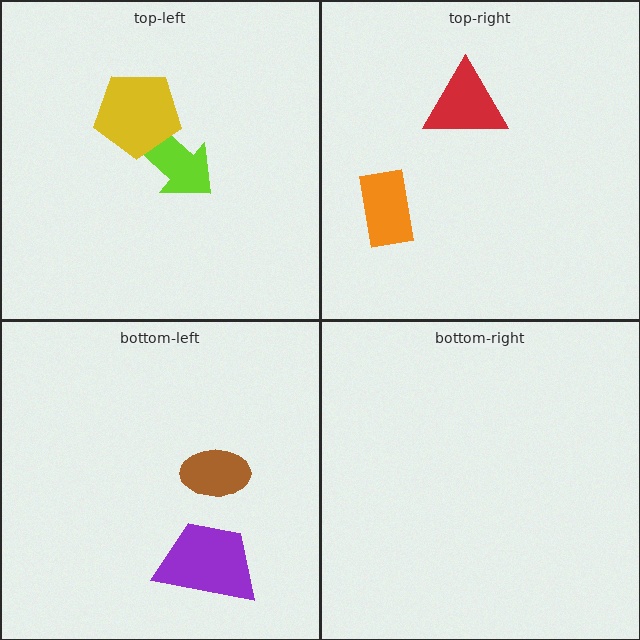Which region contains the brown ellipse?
The bottom-left region.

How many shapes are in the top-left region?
2.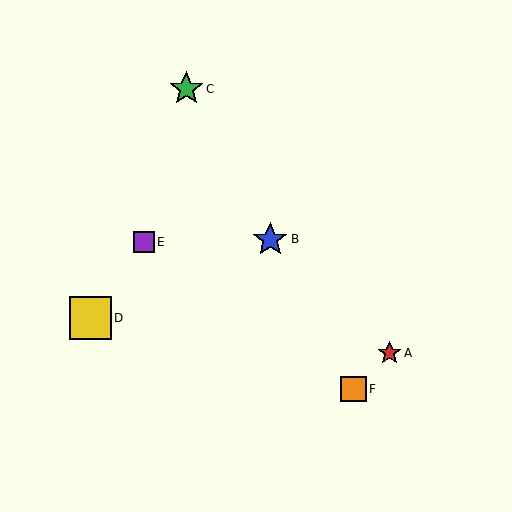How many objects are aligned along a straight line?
3 objects (B, C, F) are aligned along a straight line.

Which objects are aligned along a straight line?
Objects B, C, F are aligned along a straight line.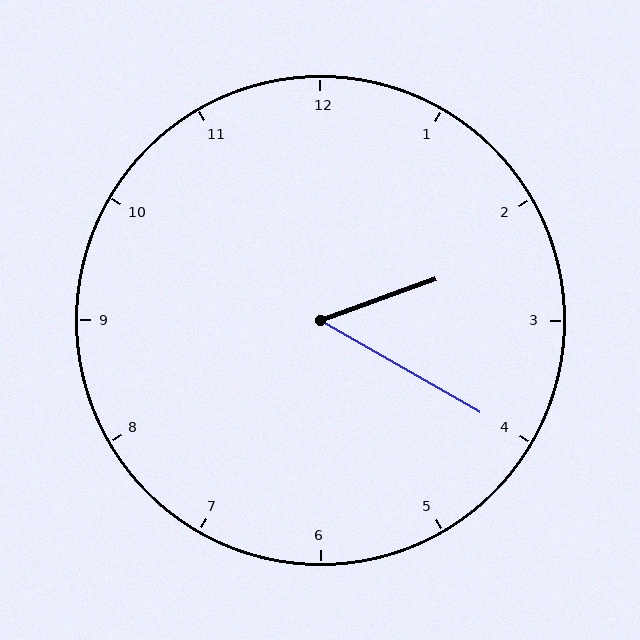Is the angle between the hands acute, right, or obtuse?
It is acute.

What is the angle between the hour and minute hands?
Approximately 50 degrees.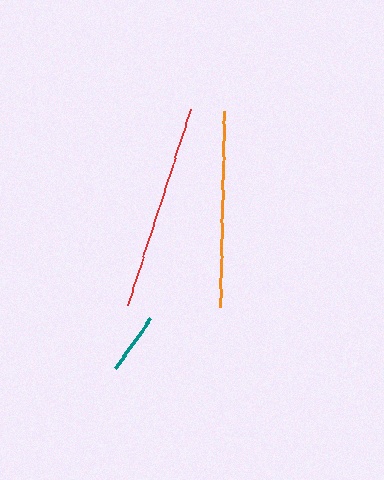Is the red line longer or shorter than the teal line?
The red line is longer than the teal line.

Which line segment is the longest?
The red line is the longest at approximately 207 pixels.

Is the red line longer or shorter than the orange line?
The red line is longer than the orange line.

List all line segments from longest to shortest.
From longest to shortest: red, orange, teal.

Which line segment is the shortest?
The teal line is the shortest at approximately 61 pixels.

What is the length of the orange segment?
The orange segment is approximately 197 pixels long.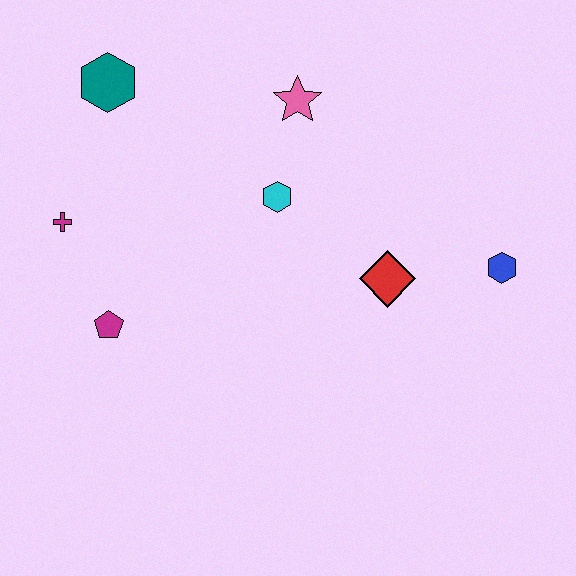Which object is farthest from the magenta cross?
The blue hexagon is farthest from the magenta cross.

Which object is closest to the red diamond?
The blue hexagon is closest to the red diamond.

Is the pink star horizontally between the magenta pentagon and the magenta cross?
No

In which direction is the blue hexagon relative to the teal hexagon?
The blue hexagon is to the right of the teal hexagon.